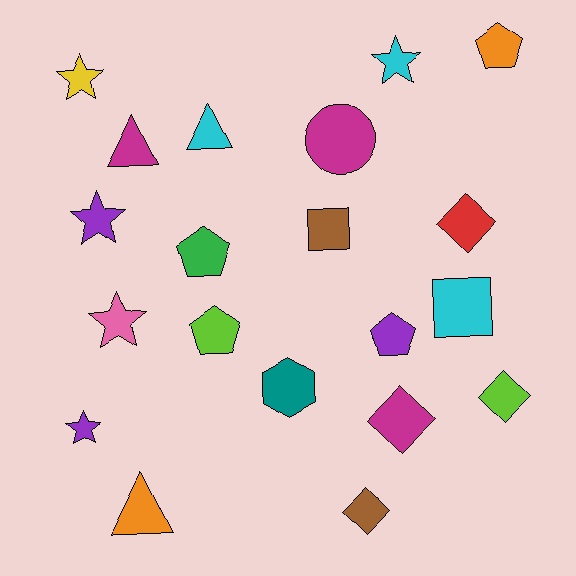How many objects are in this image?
There are 20 objects.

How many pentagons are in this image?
There are 4 pentagons.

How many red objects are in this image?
There is 1 red object.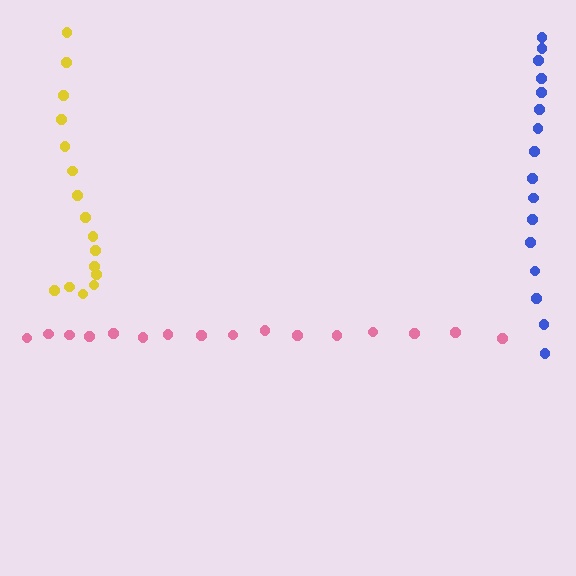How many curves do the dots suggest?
There are 3 distinct paths.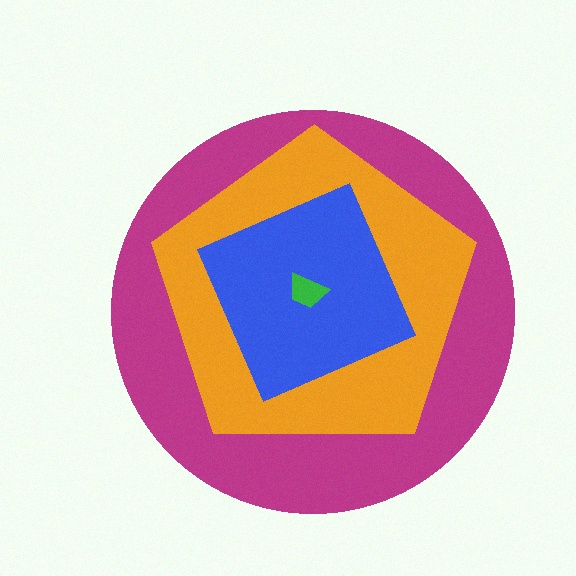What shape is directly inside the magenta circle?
The orange pentagon.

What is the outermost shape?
The magenta circle.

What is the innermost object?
The green trapezoid.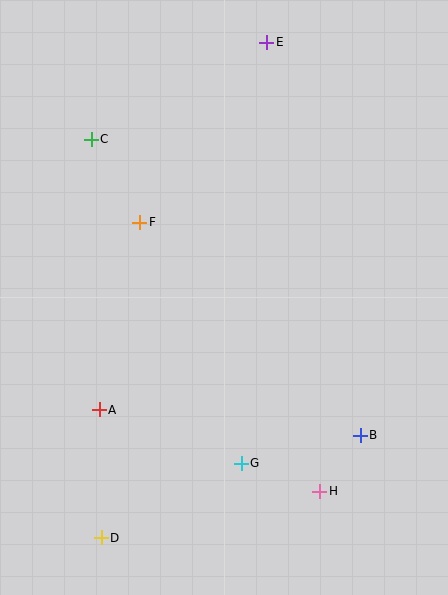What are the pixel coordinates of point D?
Point D is at (101, 538).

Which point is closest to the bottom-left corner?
Point D is closest to the bottom-left corner.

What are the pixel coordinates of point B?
Point B is at (360, 435).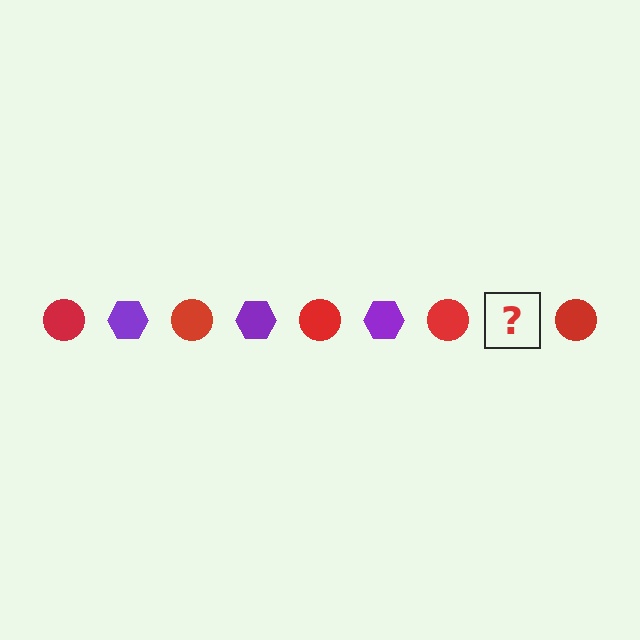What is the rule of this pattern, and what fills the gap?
The rule is that the pattern alternates between red circle and purple hexagon. The gap should be filled with a purple hexagon.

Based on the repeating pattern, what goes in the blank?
The blank should be a purple hexagon.